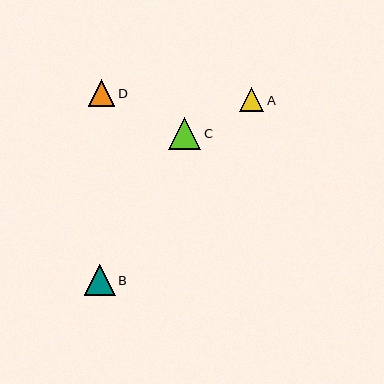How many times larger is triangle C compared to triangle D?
Triangle C is approximately 1.2 times the size of triangle D.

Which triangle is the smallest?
Triangle A is the smallest with a size of approximately 25 pixels.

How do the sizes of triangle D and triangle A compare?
Triangle D and triangle A are approximately the same size.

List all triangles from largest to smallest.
From largest to smallest: C, B, D, A.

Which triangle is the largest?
Triangle C is the largest with a size of approximately 32 pixels.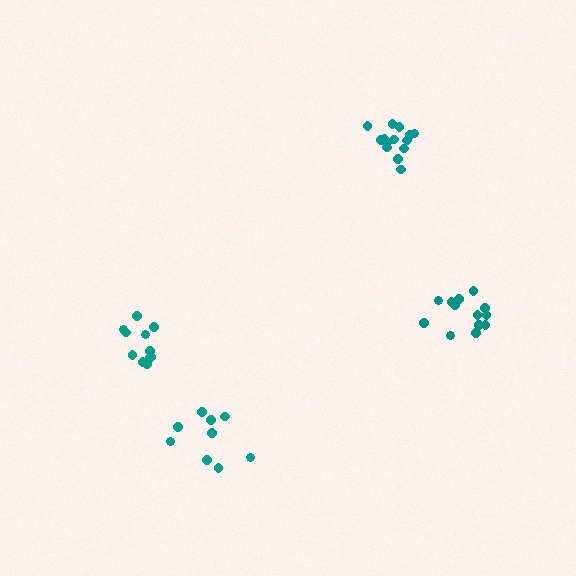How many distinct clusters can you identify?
There are 4 distinct clusters.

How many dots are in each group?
Group 1: 13 dots, Group 2: 11 dots, Group 3: 9 dots, Group 4: 14 dots (47 total).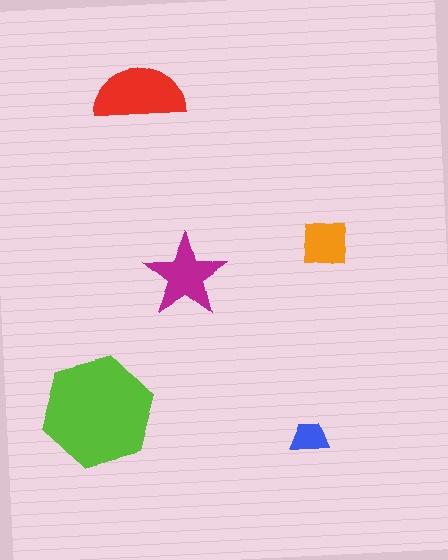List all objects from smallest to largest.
The blue trapezoid, the orange square, the magenta star, the red semicircle, the lime hexagon.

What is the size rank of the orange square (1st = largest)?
4th.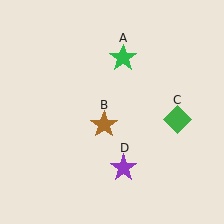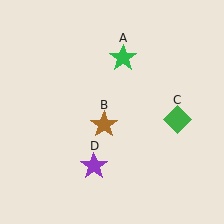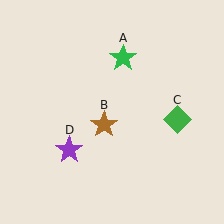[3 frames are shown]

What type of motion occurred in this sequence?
The purple star (object D) rotated clockwise around the center of the scene.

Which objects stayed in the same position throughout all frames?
Green star (object A) and brown star (object B) and green diamond (object C) remained stationary.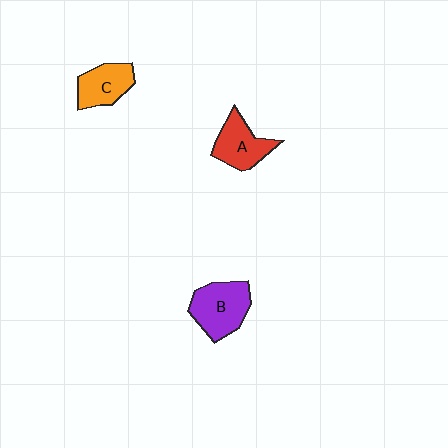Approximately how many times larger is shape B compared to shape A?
Approximately 1.2 times.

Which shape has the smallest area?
Shape C (orange).